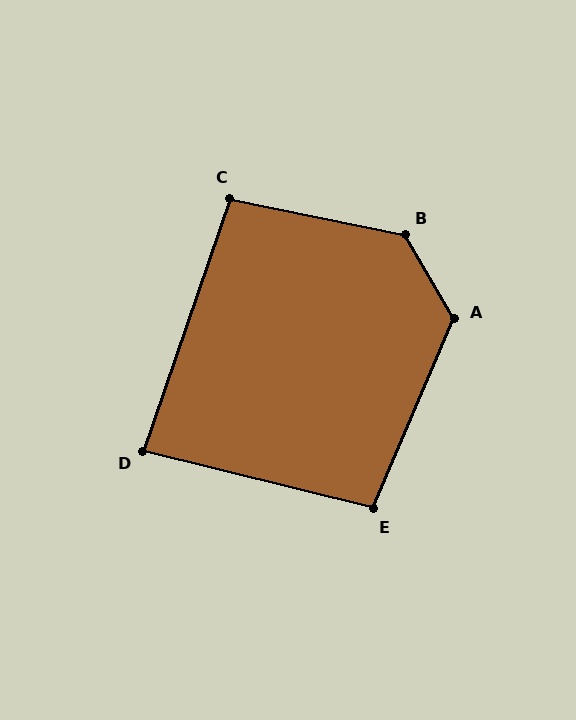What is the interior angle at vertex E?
Approximately 99 degrees (obtuse).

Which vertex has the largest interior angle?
B, at approximately 132 degrees.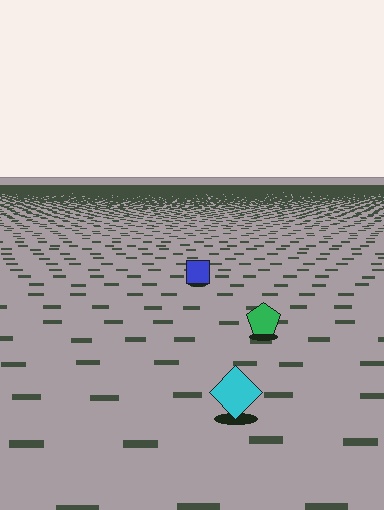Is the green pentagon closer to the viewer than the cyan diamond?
No. The cyan diamond is closer — you can tell from the texture gradient: the ground texture is coarser near it.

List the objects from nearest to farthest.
From nearest to farthest: the cyan diamond, the green pentagon, the blue square.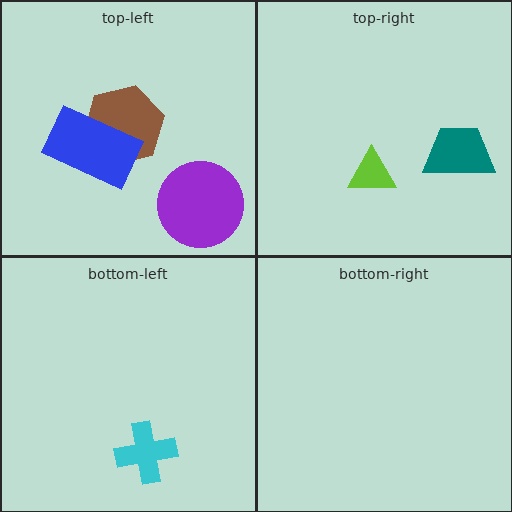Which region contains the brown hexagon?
The top-left region.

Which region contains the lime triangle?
The top-right region.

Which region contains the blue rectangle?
The top-left region.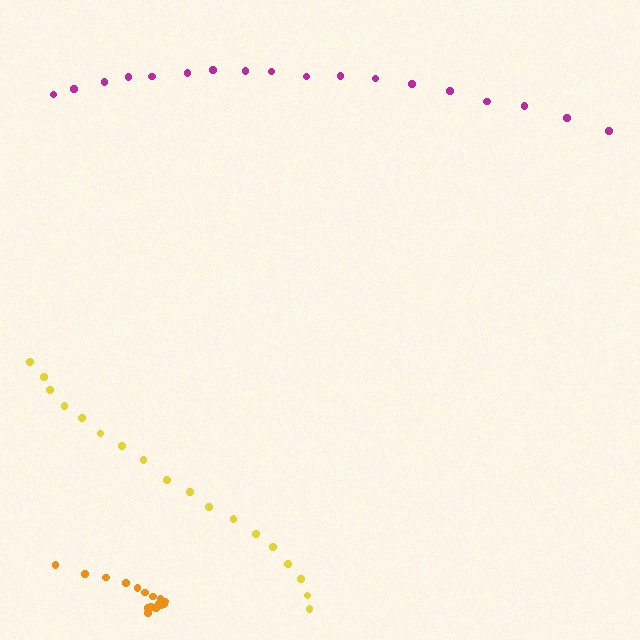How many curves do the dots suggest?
There are 3 distinct paths.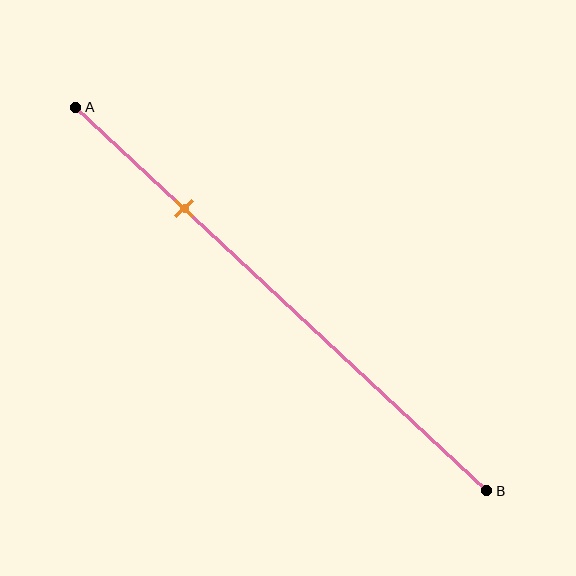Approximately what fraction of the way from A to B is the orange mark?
The orange mark is approximately 25% of the way from A to B.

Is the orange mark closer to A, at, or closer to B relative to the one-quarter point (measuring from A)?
The orange mark is approximately at the one-quarter point of segment AB.